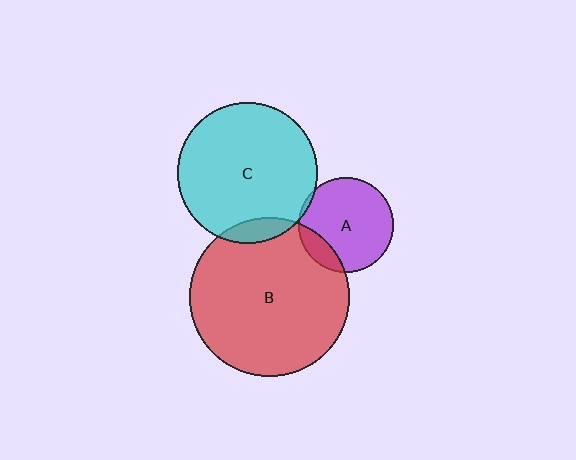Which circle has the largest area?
Circle B (red).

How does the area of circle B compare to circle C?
Approximately 1.3 times.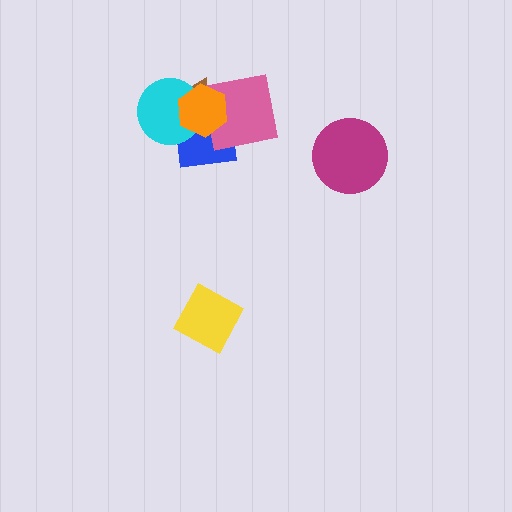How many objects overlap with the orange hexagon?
4 objects overlap with the orange hexagon.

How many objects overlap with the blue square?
4 objects overlap with the blue square.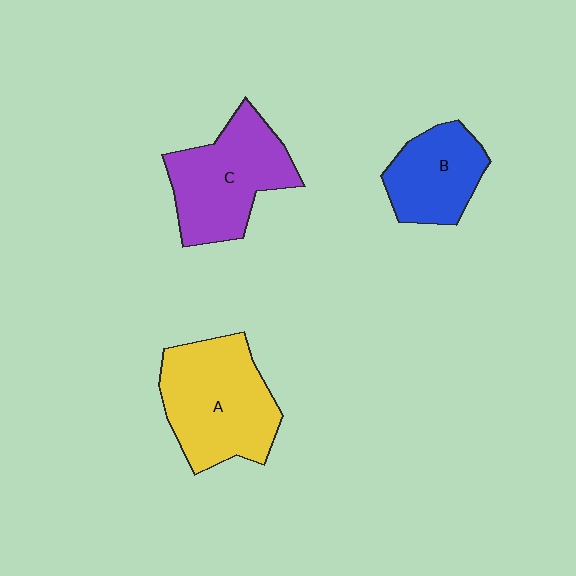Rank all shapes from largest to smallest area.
From largest to smallest: A (yellow), C (purple), B (blue).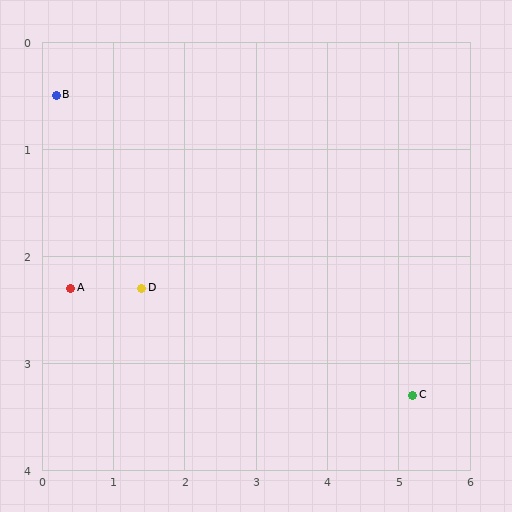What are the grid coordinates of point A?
Point A is at approximately (0.4, 2.3).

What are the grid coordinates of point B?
Point B is at approximately (0.2, 0.5).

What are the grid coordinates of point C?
Point C is at approximately (5.2, 3.3).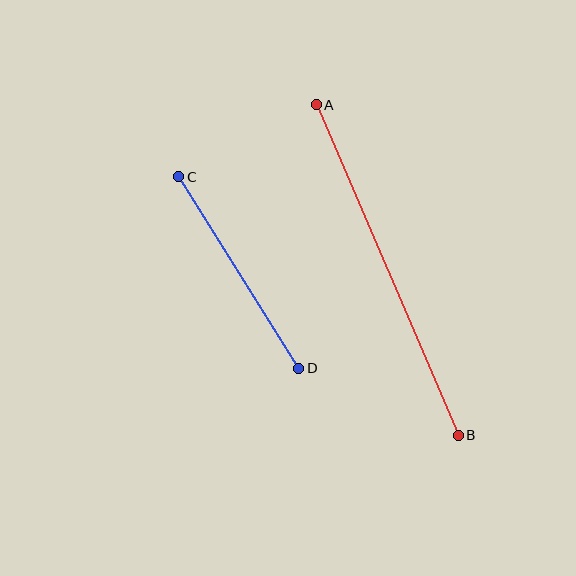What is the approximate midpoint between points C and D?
The midpoint is at approximately (239, 273) pixels.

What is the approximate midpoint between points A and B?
The midpoint is at approximately (387, 270) pixels.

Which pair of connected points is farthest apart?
Points A and B are farthest apart.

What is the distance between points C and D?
The distance is approximately 226 pixels.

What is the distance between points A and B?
The distance is approximately 360 pixels.